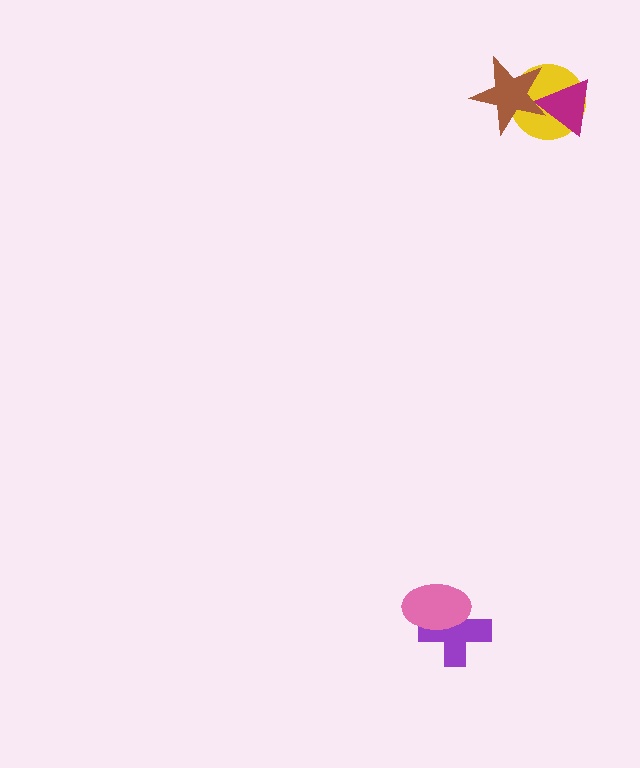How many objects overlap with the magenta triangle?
2 objects overlap with the magenta triangle.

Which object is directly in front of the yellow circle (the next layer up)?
The magenta triangle is directly in front of the yellow circle.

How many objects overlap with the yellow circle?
2 objects overlap with the yellow circle.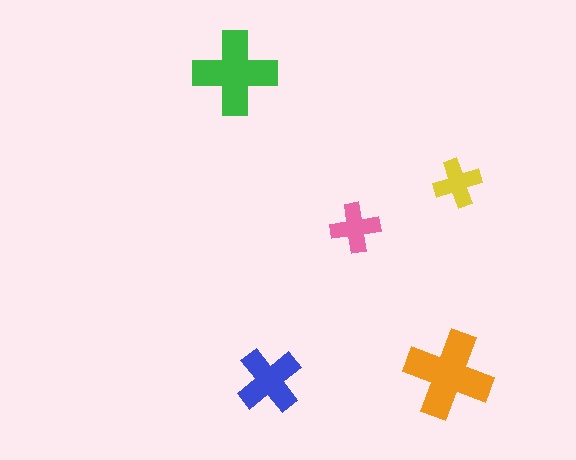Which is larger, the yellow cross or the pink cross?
The pink one.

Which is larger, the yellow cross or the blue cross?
The blue one.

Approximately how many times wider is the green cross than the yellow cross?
About 2 times wider.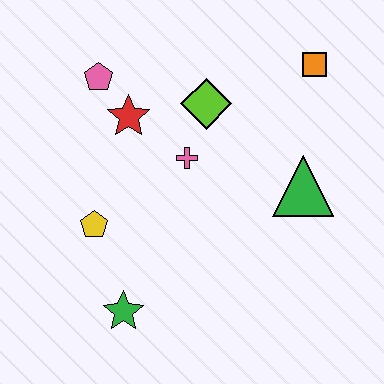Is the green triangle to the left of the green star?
No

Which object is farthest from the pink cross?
The green star is farthest from the pink cross.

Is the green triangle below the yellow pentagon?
No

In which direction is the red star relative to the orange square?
The red star is to the left of the orange square.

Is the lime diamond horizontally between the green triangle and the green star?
Yes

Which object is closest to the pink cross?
The lime diamond is closest to the pink cross.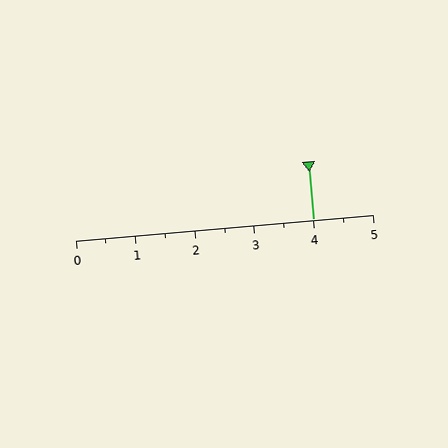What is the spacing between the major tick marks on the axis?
The major ticks are spaced 1 apart.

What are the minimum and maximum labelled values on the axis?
The axis runs from 0 to 5.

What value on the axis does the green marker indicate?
The marker indicates approximately 4.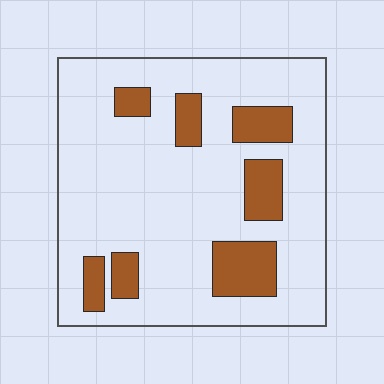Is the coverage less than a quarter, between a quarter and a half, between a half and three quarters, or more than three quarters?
Less than a quarter.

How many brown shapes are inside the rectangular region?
7.